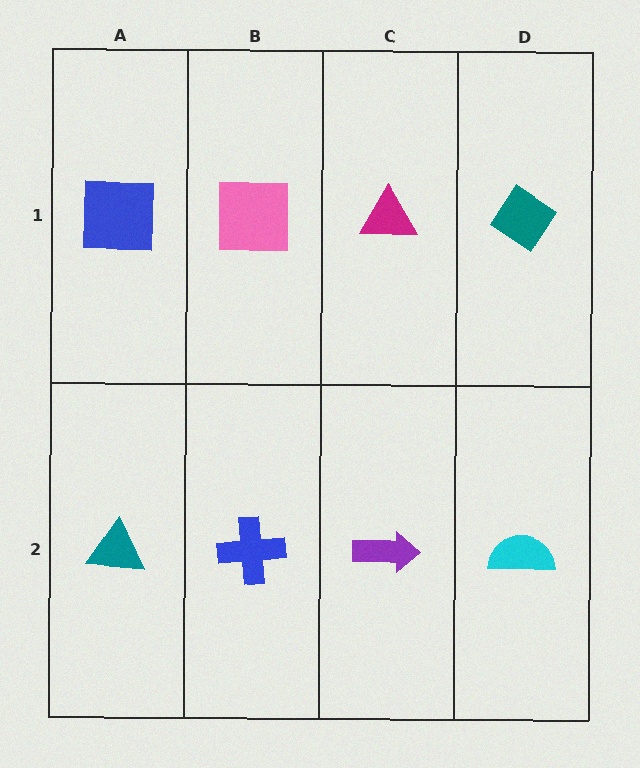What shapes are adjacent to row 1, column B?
A blue cross (row 2, column B), a blue square (row 1, column A), a magenta triangle (row 1, column C).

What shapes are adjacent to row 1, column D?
A cyan semicircle (row 2, column D), a magenta triangle (row 1, column C).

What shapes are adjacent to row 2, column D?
A teal diamond (row 1, column D), a purple arrow (row 2, column C).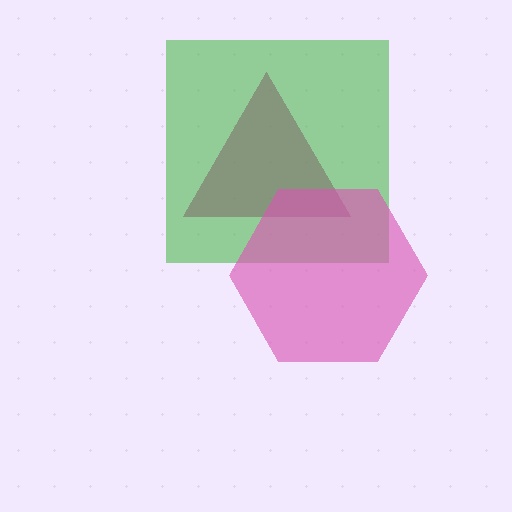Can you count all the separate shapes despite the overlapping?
Yes, there are 3 separate shapes.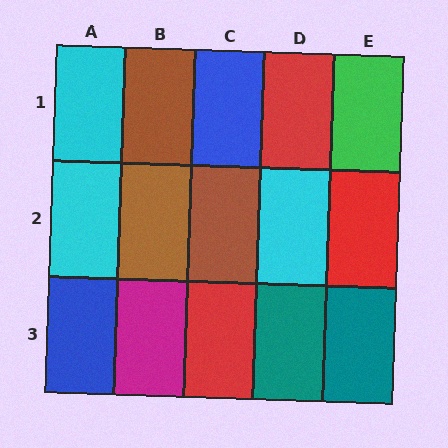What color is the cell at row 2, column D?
Cyan.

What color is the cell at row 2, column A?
Cyan.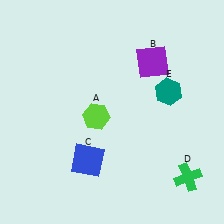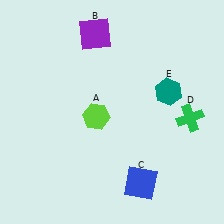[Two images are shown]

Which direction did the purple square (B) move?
The purple square (B) moved left.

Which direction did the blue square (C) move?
The blue square (C) moved right.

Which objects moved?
The objects that moved are: the purple square (B), the blue square (C), the green cross (D).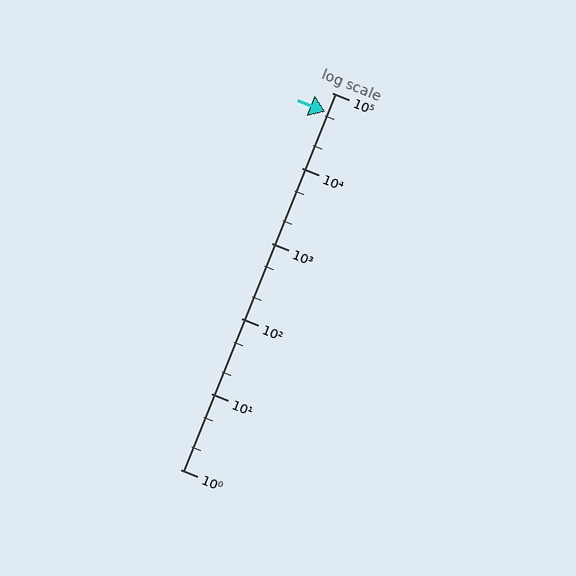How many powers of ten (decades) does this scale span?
The scale spans 5 decades, from 1 to 100000.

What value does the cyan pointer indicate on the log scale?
The pointer indicates approximately 56000.